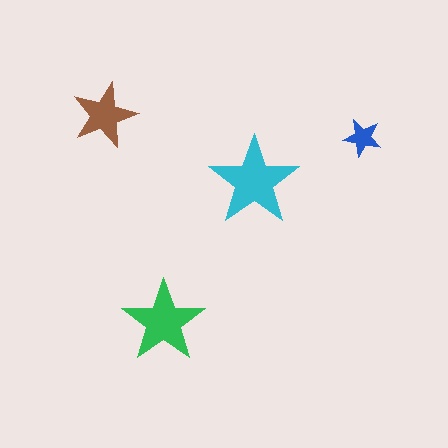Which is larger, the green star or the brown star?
The green one.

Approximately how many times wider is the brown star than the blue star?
About 1.5 times wider.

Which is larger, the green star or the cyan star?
The cyan one.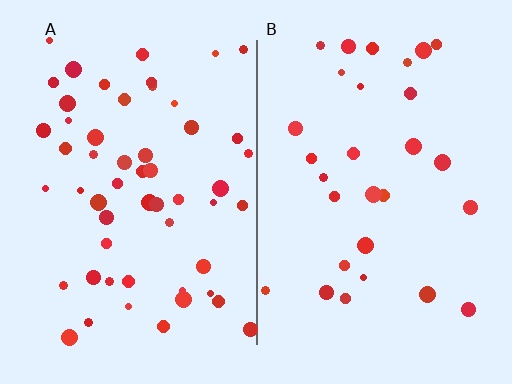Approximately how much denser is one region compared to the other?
Approximately 1.9× — region A over region B.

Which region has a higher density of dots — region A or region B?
A (the left).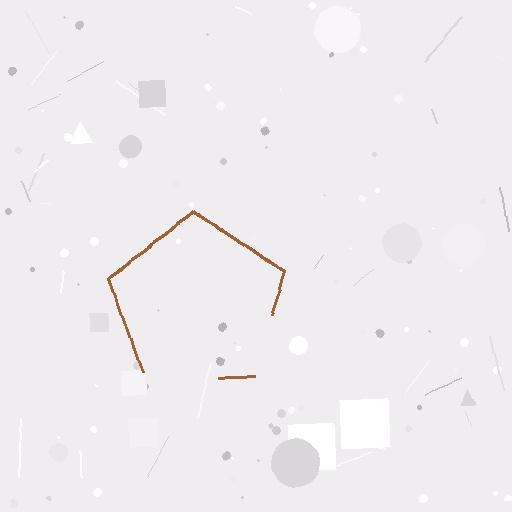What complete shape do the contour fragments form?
The contour fragments form a pentagon.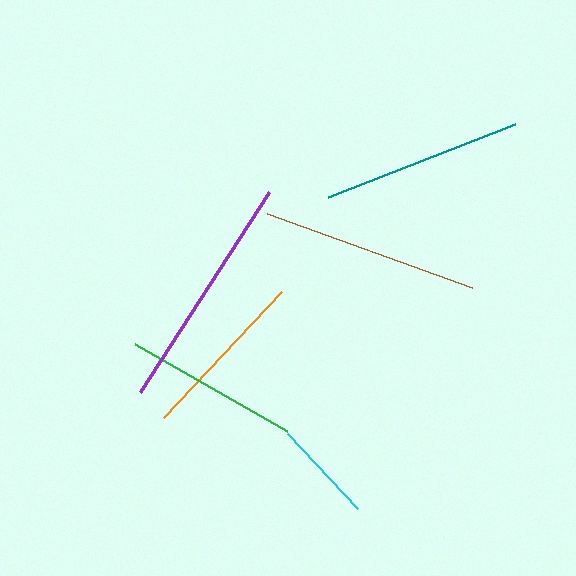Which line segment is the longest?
The purple line is the longest at approximately 239 pixels.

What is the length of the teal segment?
The teal segment is approximately 201 pixels long.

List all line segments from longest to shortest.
From longest to shortest: purple, brown, teal, green, orange, cyan.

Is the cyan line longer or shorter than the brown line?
The brown line is longer than the cyan line.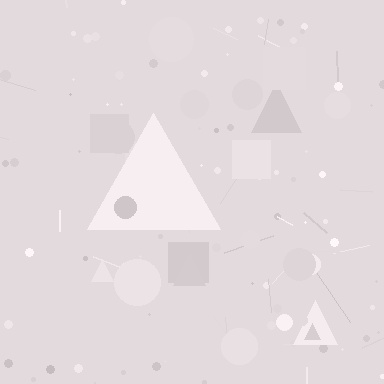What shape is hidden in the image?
A triangle is hidden in the image.